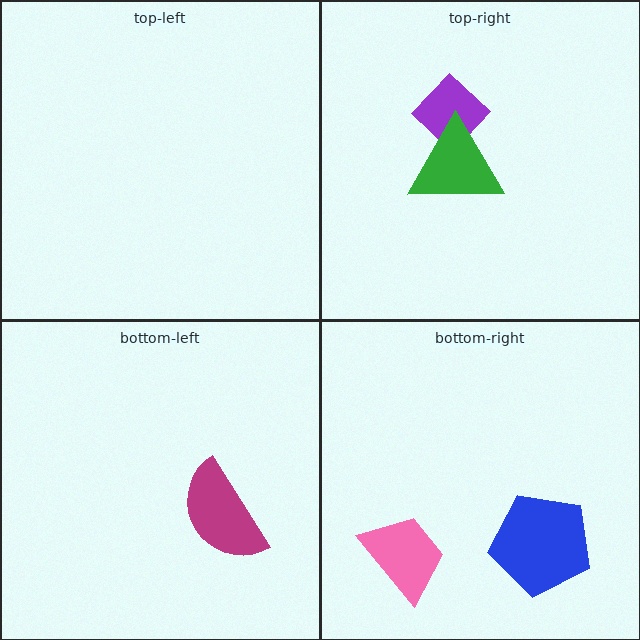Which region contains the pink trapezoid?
The bottom-right region.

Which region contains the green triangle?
The top-right region.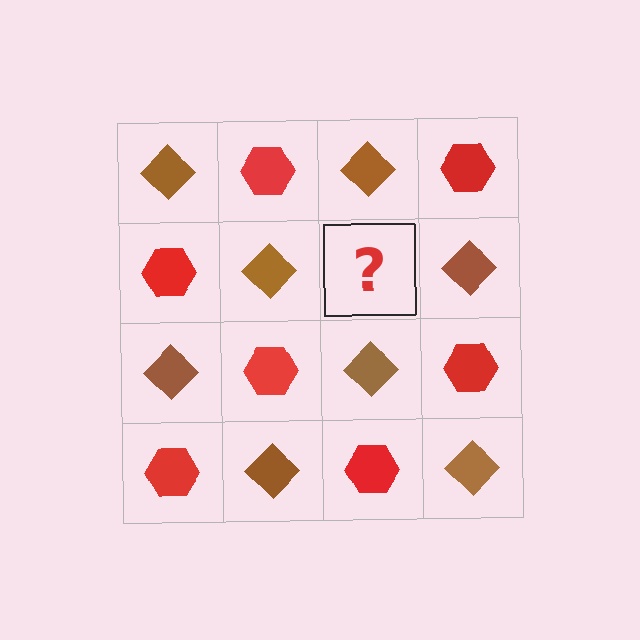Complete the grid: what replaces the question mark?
The question mark should be replaced with a red hexagon.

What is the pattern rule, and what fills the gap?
The rule is that it alternates brown diamond and red hexagon in a checkerboard pattern. The gap should be filled with a red hexagon.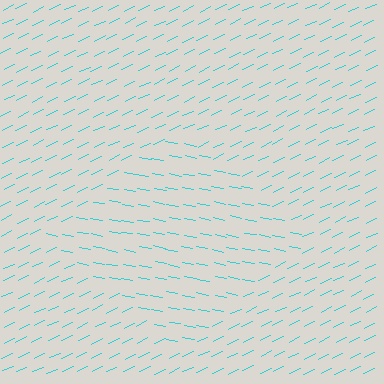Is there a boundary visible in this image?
Yes, there is a texture boundary formed by a change in line orientation.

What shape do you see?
I see a diamond.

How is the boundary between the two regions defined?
The boundary is defined purely by a change in line orientation (approximately 36 degrees difference). All lines are the same color and thickness.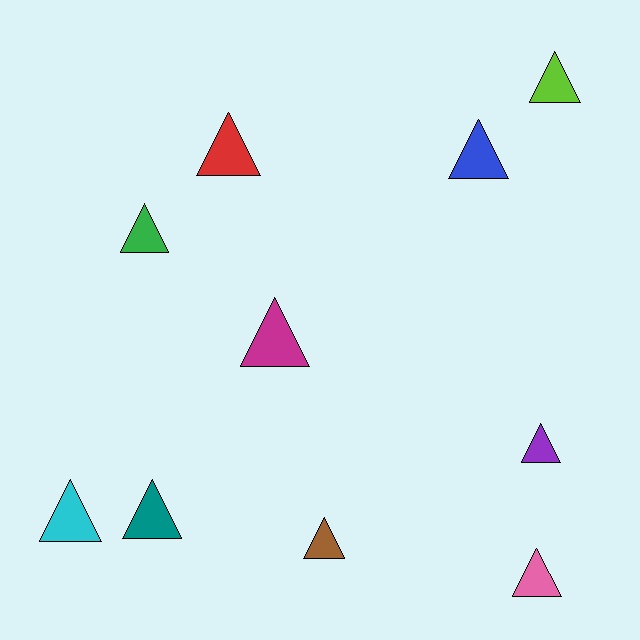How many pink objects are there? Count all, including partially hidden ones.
There is 1 pink object.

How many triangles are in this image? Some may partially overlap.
There are 10 triangles.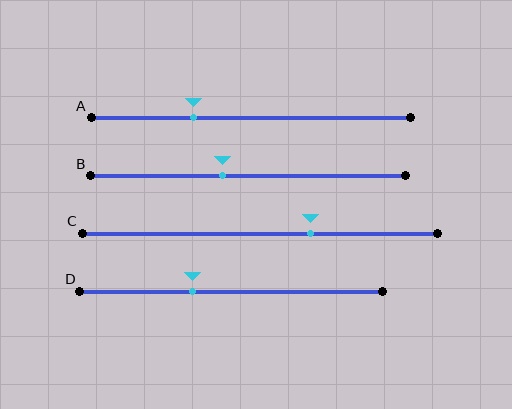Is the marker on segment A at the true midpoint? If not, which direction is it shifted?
No, the marker on segment A is shifted to the left by about 18% of the segment length.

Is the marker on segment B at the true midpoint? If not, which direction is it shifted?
No, the marker on segment B is shifted to the left by about 8% of the segment length.